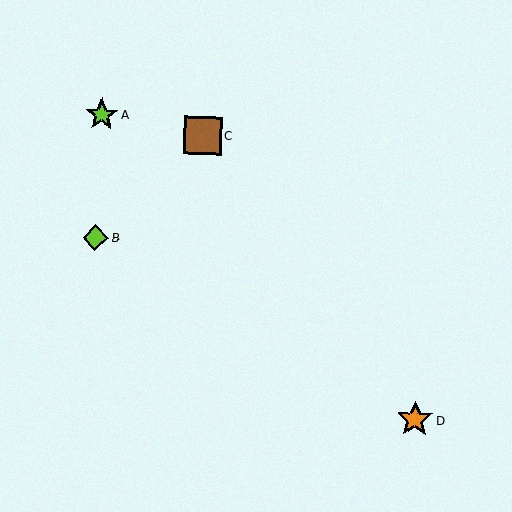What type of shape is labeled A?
Shape A is a lime star.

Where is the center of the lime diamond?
The center of the lime diamond is at (95, 238).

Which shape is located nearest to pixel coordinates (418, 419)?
The orange star (labeled D) at (415, 419) is nearest to that location.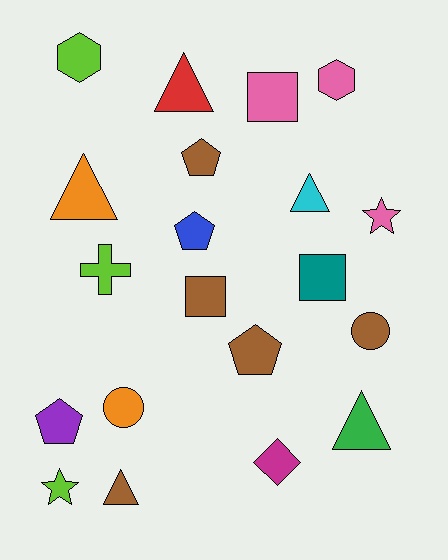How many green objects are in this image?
There is 1 green object.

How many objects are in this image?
There are 20 objects.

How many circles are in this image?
There are 2 circles.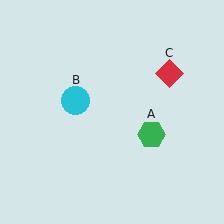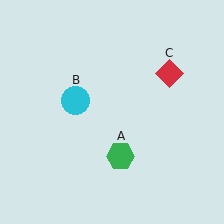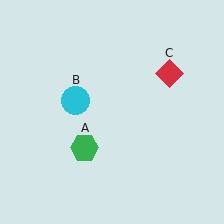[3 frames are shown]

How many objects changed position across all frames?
1 object changed position: green hexagon (object A).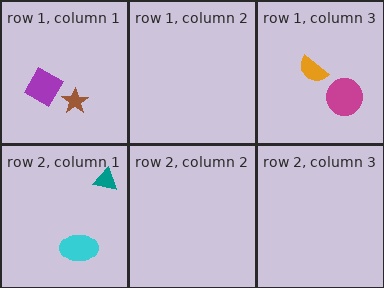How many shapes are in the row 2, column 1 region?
2.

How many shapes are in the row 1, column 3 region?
2.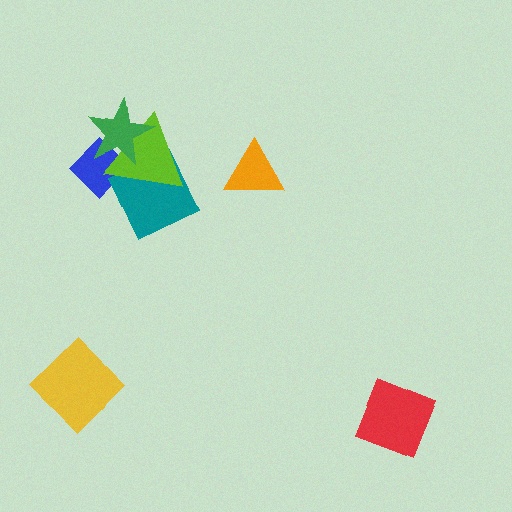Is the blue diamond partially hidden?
Yes, it is partially covered by another shape.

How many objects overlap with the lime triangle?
3 objects overlap with the lime triangle.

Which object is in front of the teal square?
The lime triangle is in front of the teal square.